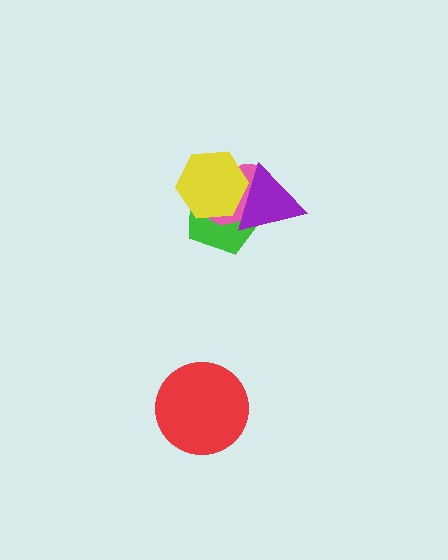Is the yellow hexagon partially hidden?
No, no other shape covers it.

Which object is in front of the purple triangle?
The yellow hexagon is in front of the purple triangle.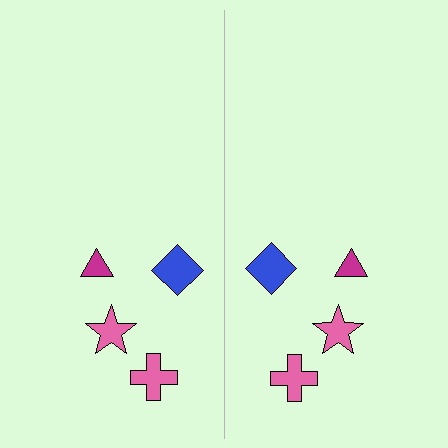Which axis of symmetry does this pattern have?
The pattern has a vertical axis of symmetry running through the center of the image.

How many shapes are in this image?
There are 8 shapes in this image.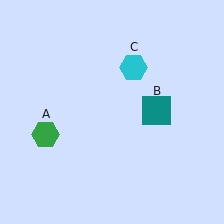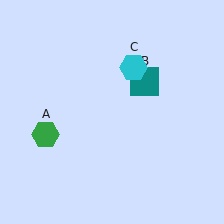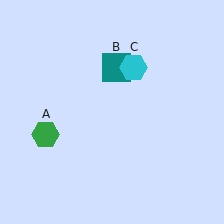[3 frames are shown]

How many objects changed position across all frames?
1 object changed position: teal square (object B).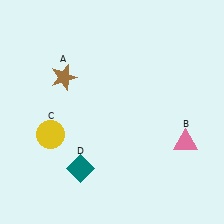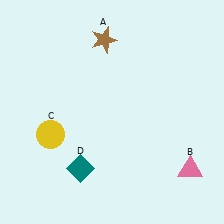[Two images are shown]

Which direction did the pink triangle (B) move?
The pink triangle (B) moved down.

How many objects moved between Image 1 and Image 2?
2 objects moved between the two images.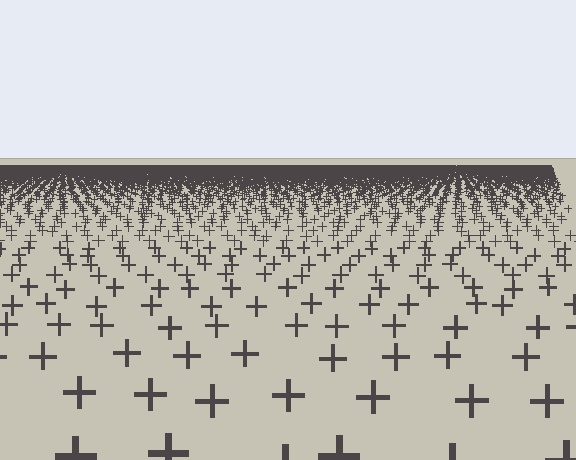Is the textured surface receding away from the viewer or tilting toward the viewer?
The surface is receding away from the viewer. Texture elements get smaller and denser toward the top.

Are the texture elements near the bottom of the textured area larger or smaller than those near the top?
Larger. Near the bottom, elements are closer to the viewer and appear at a bigger on-screen size.